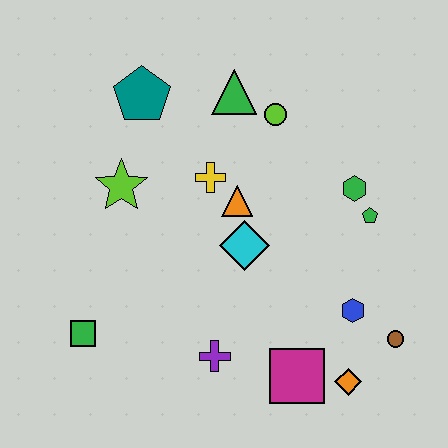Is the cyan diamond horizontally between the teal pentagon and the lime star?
No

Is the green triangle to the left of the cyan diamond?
Yes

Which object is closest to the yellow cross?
The orange triangle is closest to the yellow cross.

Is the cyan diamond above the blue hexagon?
Yes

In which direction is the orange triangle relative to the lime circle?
The orange triangle is below the lime circle.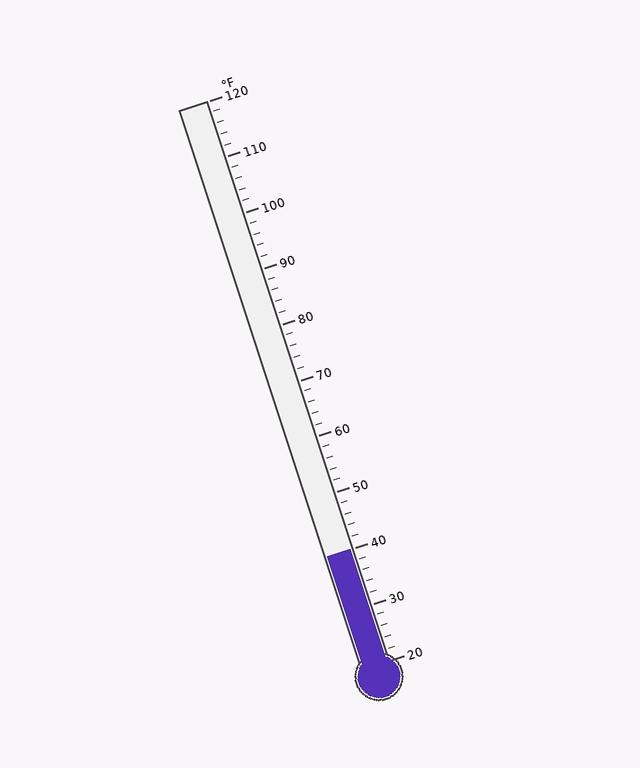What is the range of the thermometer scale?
The thermometer scale ranges from 20°F to 120°F.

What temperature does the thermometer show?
The thermometer shows approximately 40°F.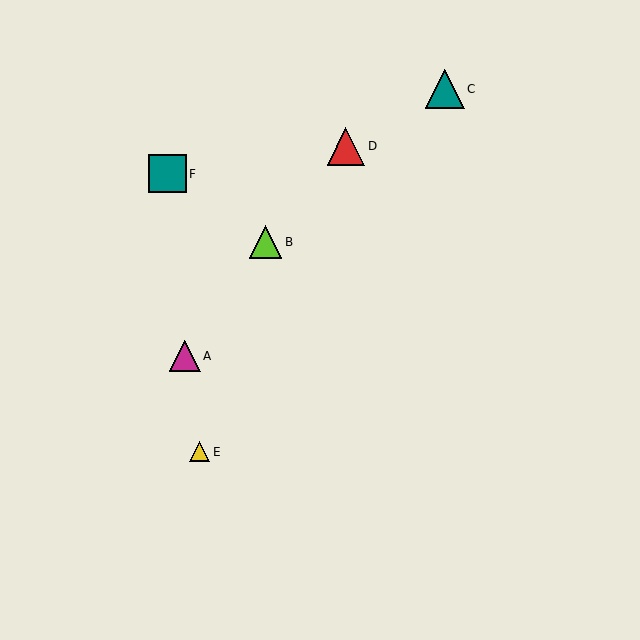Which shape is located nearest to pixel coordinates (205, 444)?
The yellow triangle (labeled E) at (200, 452) is nearest to that location.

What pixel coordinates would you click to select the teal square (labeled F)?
Click at (167, 174) to select the teal square F.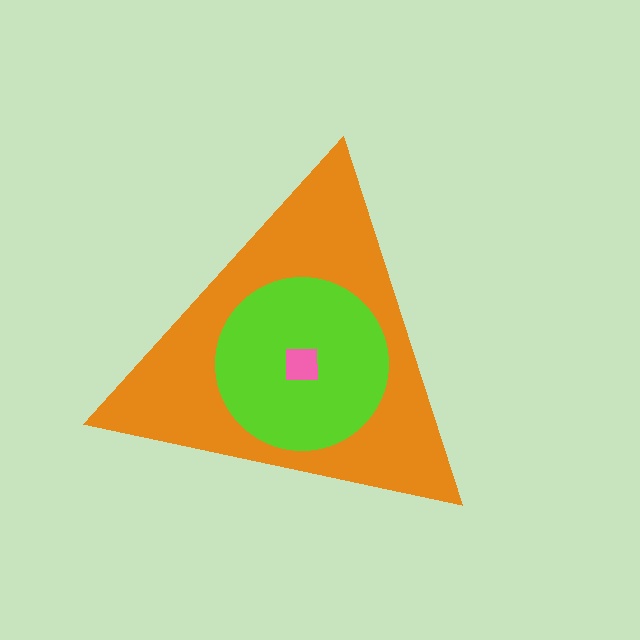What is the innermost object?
The pink square.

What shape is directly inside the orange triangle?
The lime circle.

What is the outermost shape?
The orange triangle.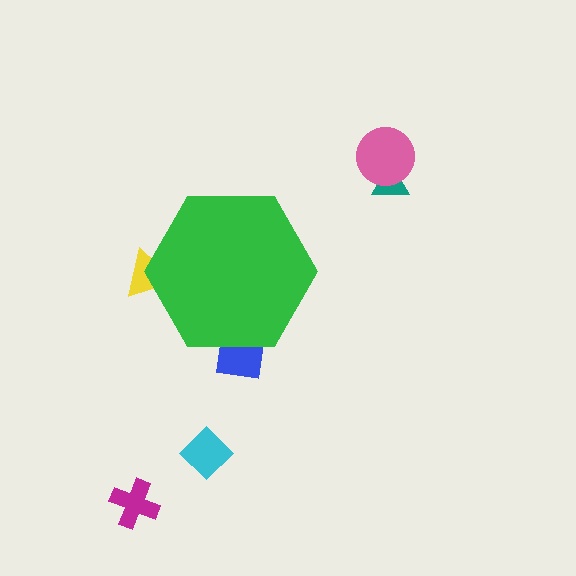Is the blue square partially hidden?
Yes, the blue square is partially hidden behind the green hexagon.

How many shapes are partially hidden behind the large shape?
2 shapes are partially hidden.